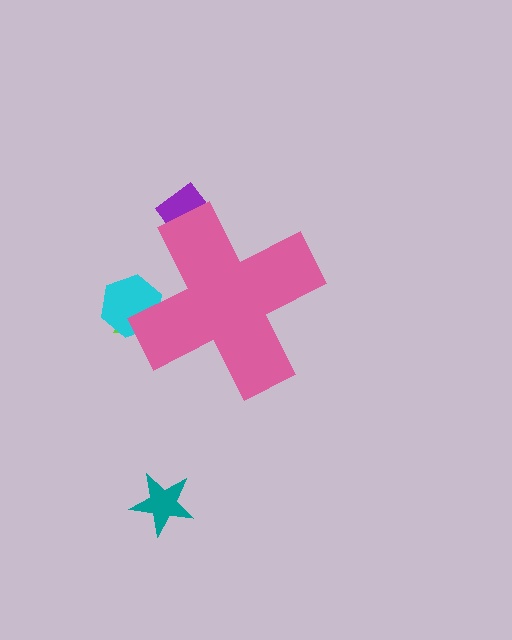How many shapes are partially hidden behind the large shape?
3 shapes are partially hidden.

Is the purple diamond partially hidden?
Yes, the purple diamond is partially hidden behind the pink cross.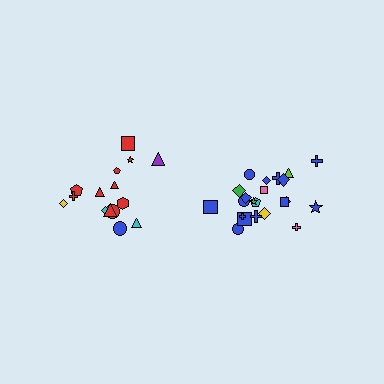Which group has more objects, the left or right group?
The right group.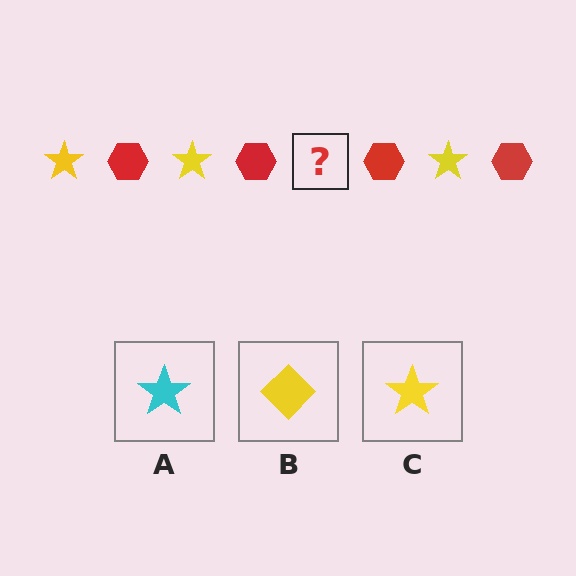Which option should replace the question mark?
Option C.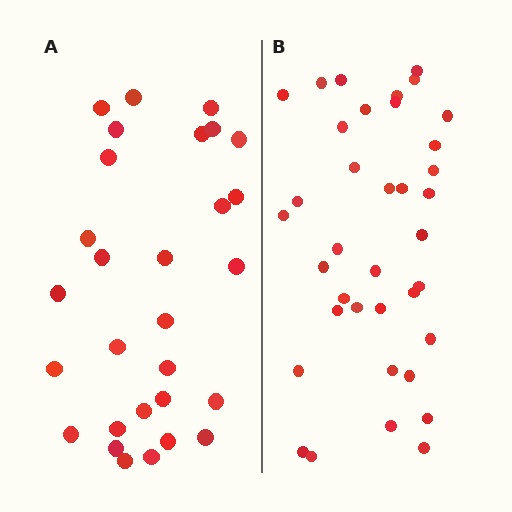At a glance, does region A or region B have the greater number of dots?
Region B (the right region) has more dots.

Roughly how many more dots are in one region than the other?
Region B has roughly 8 or so more dots than region A.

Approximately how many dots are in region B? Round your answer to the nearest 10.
About 40 dots. (The exact count is 37, which rounds to 40.)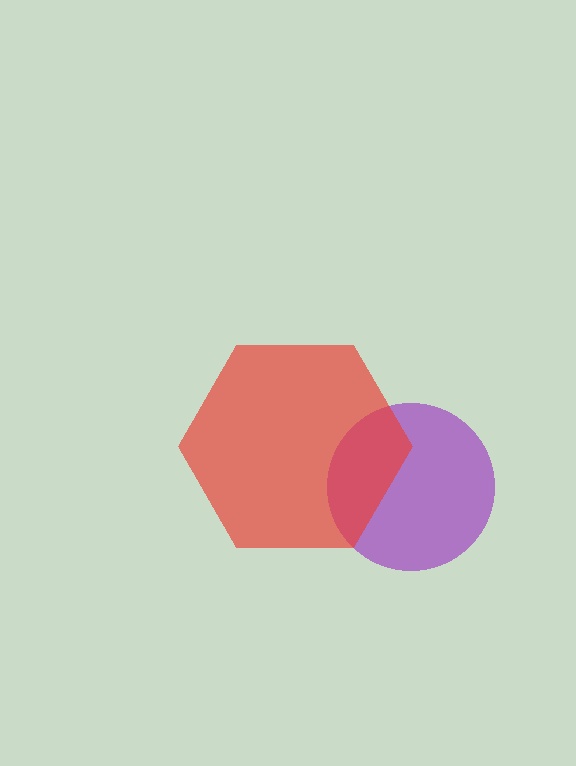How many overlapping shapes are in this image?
There are 2 overlapping shapes in the image.